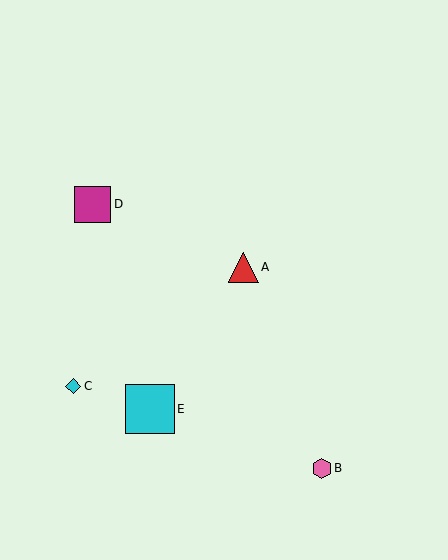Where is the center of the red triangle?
The center of the red triangle is at (243, 267).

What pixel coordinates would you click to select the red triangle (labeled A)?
Click at (243, 267) to select the red triangle A.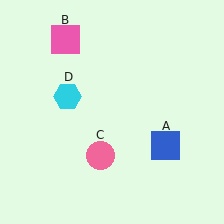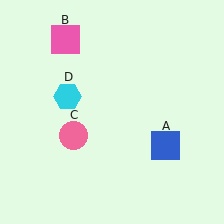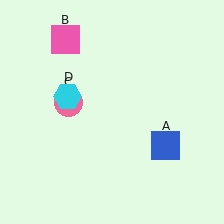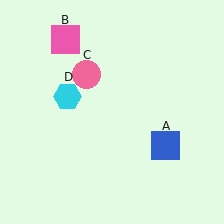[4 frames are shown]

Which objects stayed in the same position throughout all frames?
Blue square (object A) and pink square (object B) and cyan hexagon (object D) remained stationary.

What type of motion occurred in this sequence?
The pink circle (object C) rotated clockwise around the center of the scene.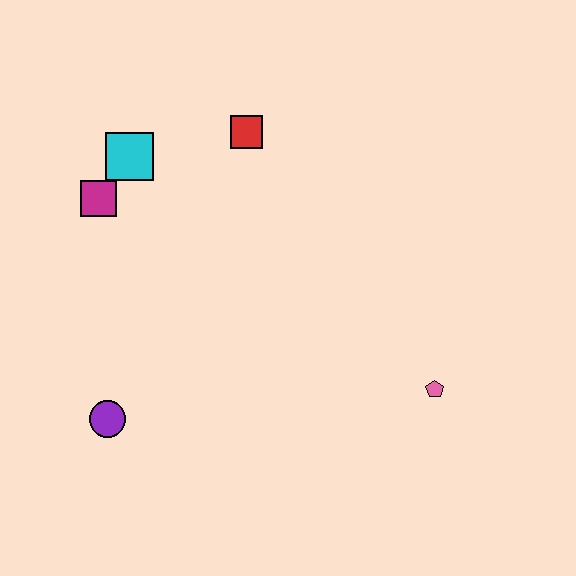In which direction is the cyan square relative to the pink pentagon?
The cyan square is to the left of the pink pentagon.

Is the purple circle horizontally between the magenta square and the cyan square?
Yes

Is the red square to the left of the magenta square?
No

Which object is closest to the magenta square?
The cyan square is closest to the magenta square.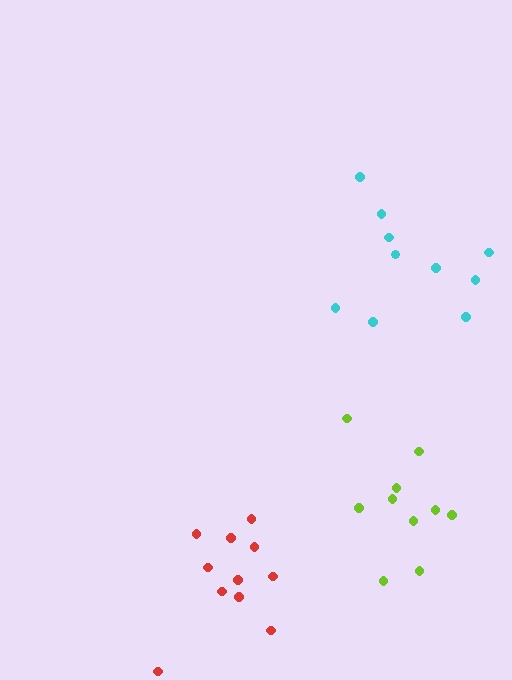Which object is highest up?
The cyan cluster is topmost.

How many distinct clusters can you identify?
There are 3 distinct clusters.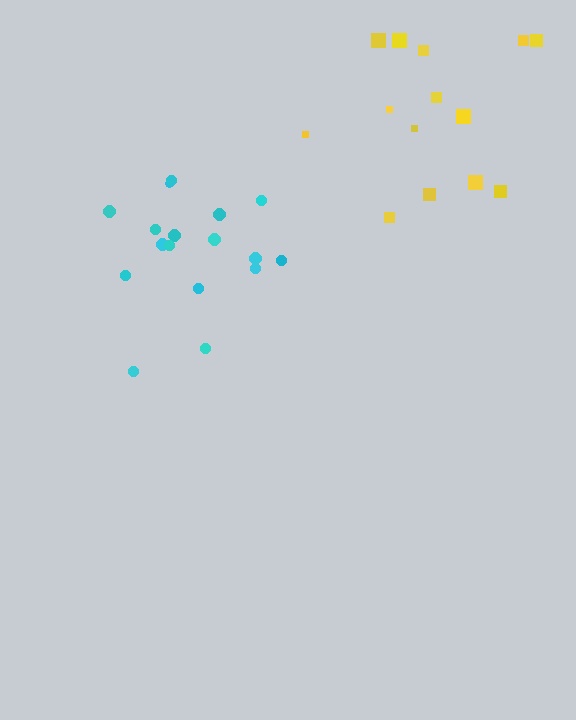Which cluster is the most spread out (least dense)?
Yellow.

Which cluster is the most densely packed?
Cyan.